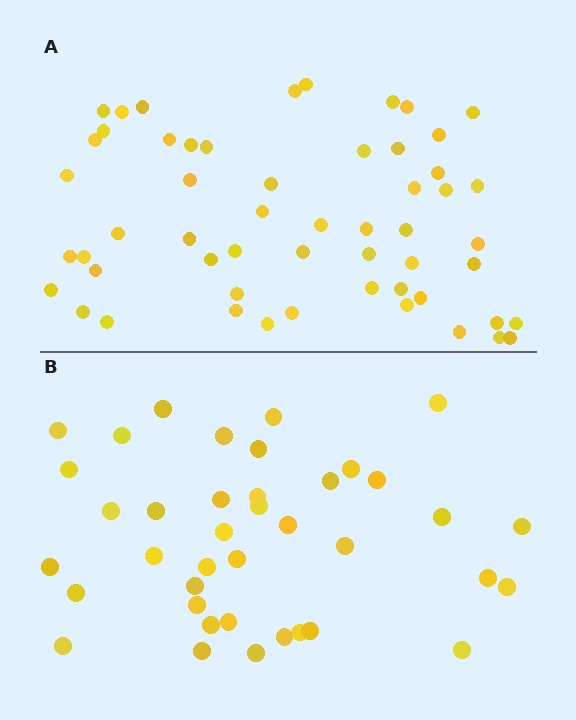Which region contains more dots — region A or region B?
Region A (the top region) has more dots.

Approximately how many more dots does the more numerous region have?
Region A has approximately 15 more dots than region B.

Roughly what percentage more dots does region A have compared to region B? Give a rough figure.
About 40% more.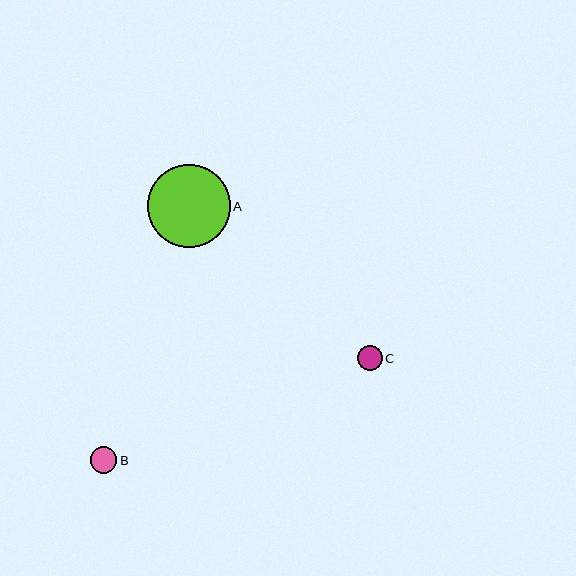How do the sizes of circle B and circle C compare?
Circle B and circle C are approximately the same size.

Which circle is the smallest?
Circle C is the smallest with a size of approximately 25 pixels.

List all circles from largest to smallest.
From largest to smallest: A, B, C.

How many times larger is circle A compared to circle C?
Circle A is approximately 3.3 times the size of circle C.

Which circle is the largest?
Circle A is the largest with a size of approximately 83 pixels.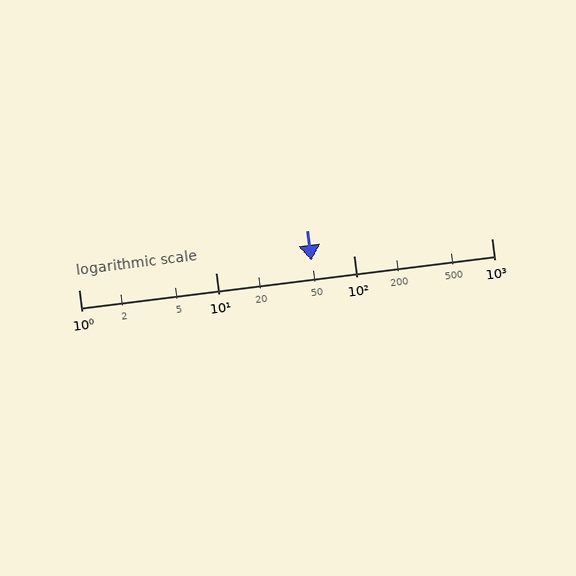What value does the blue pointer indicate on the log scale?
The pointer indicates approximately 49.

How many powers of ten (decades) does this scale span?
The scale spans 3 decades, from 1 to 1000.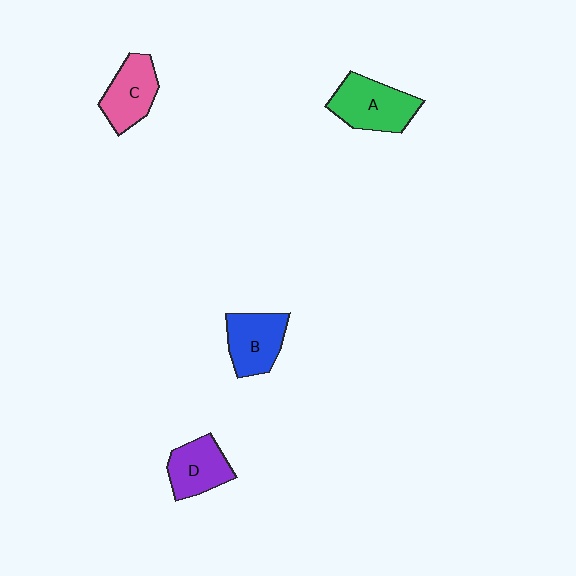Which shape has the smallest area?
Shape D (purple).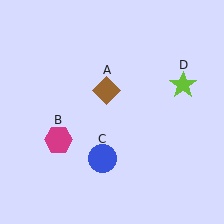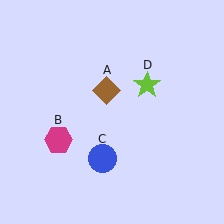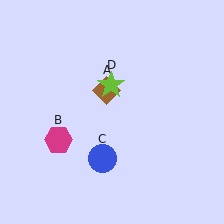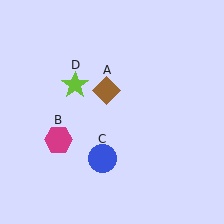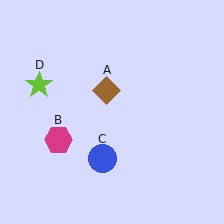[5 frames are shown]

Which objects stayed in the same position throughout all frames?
Brown diamond (object A) and magenta hexagon (object B) and blue circle (object C) remained stationary.